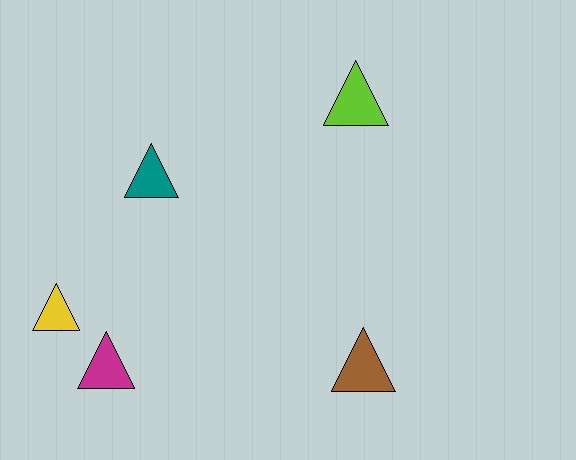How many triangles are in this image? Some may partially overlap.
There are 5 triangles.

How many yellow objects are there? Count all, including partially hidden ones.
There is 1 yellow object.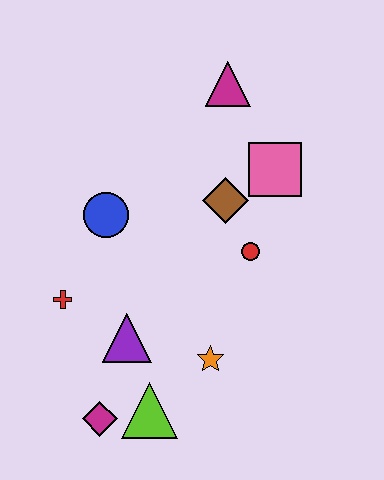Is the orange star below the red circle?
Yes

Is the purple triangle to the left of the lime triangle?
Yes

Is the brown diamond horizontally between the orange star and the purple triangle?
No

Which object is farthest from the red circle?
The magenta diamond is farthest from the red circle.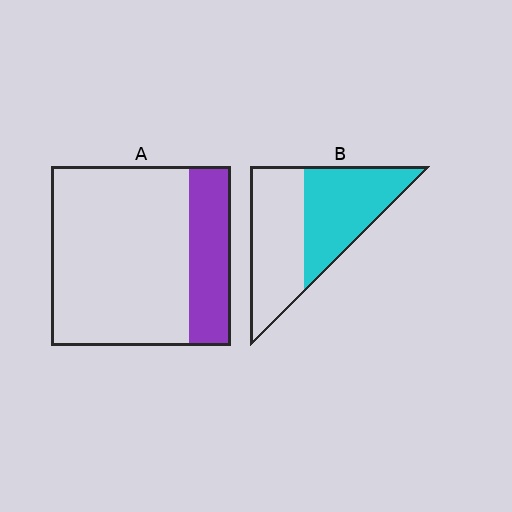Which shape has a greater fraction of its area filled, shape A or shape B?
Shape B.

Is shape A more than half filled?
No.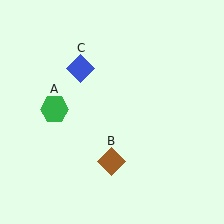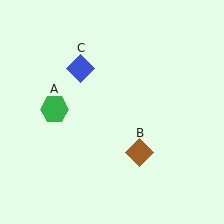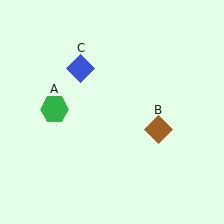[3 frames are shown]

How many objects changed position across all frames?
1 object changed position: brown diamond (object B).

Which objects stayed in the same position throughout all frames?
Green hexagon (object A) and blue diamond (object C) remained stationary.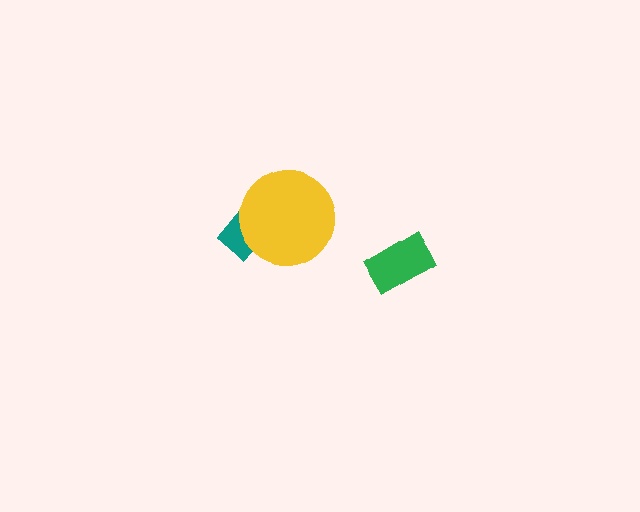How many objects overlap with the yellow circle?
1 object overlaps with the yellow circle.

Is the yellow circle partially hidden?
No, no other shape covers it.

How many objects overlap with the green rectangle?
0 objects overlap with the green rectangle.